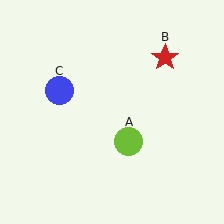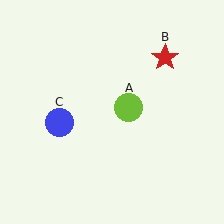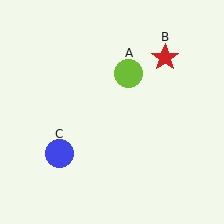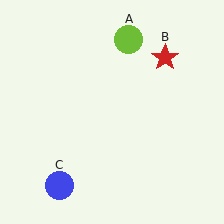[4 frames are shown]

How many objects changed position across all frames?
2 objects changed position: lime circle (object A), blue circle (object C).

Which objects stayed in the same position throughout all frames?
Red star (object B) remained stationary.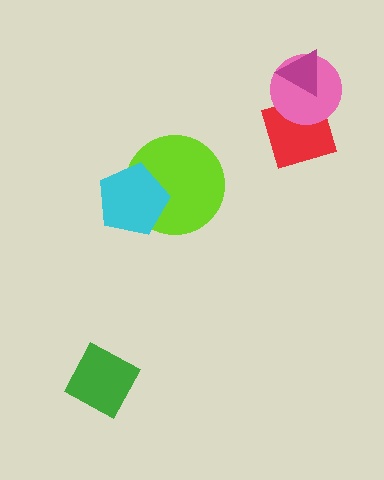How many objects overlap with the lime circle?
1 object overlaps with the lime circle.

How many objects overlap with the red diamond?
2 objects overlap with the red diamond.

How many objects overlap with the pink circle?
2 objects overlap with the pink circle.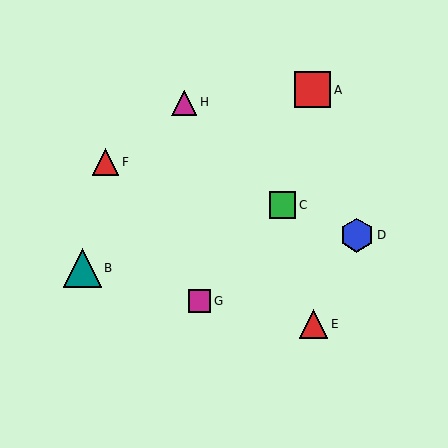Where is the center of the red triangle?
The center of the red triangle is at (314, 324).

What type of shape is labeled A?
Shape A is a red square.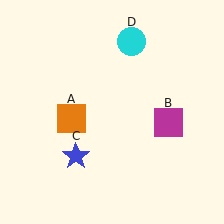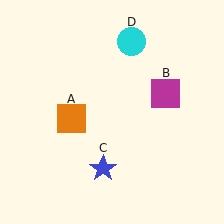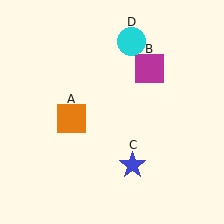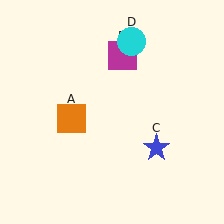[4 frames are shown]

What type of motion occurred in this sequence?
The magenta square (object B), blue star (object C) rotated counterclockwise around the center of the scene.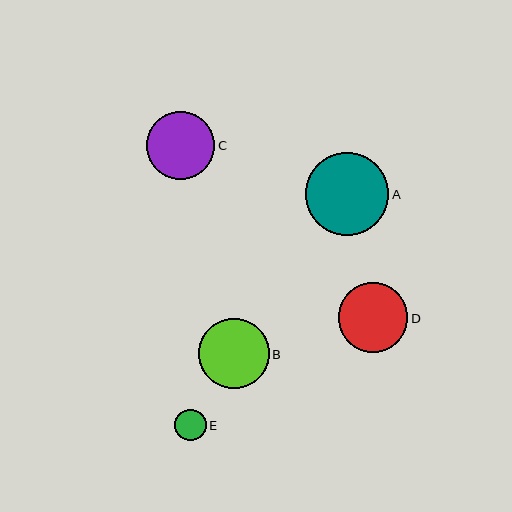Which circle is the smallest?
Circle E is the smallest with a size of approximately 32 pixels.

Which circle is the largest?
Circle A is the largest with a size of approximately 83 pixels.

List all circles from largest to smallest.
From largest to smallest: A, B, D, C, E.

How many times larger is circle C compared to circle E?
Circle C is approximately 2.2 times the size of circle E.